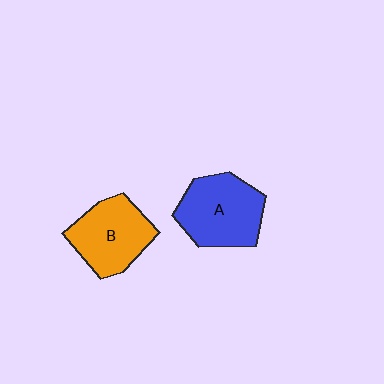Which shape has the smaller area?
Shape B (orange).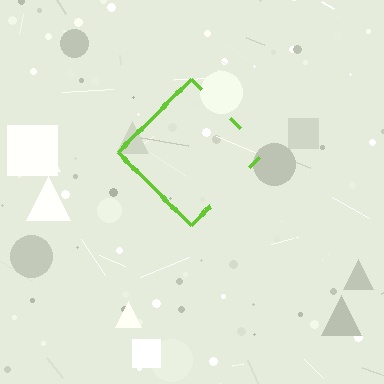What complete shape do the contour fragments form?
The contour fragments form a diamond.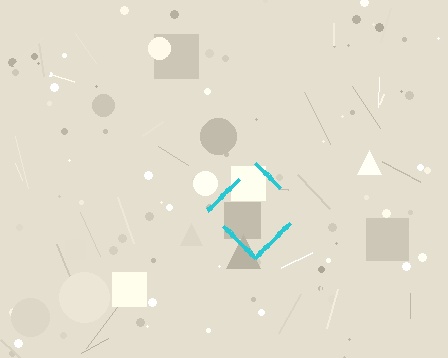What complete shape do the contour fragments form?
The contour fragments form a diamond.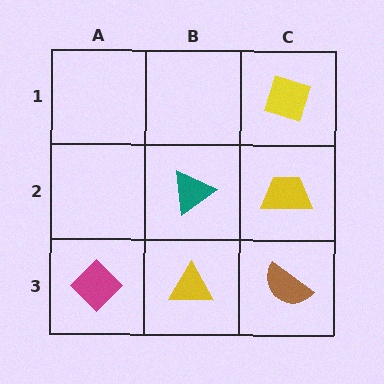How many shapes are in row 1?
1 shape.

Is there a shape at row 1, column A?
No, that cell is empty.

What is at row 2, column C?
A yellow trapezoid.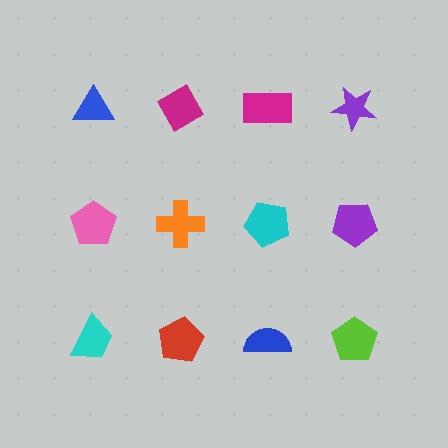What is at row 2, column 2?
An orange cross.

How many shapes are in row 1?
4 shapes.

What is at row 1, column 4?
A purple star.